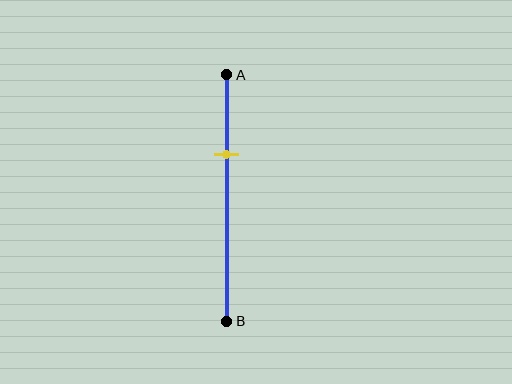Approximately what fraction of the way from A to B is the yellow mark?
The yellow mark is approximately 30% of the way from A to B.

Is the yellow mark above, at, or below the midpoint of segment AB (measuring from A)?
The yellow mark is above the midpoint of segment AB.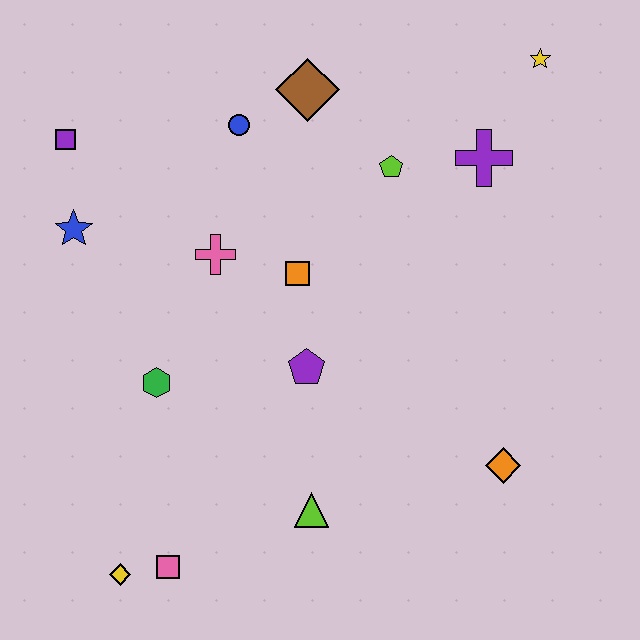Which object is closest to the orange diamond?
The lime triangle is closest to the orange diamond.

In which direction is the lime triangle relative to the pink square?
The lime triangle is to the right of the pink square.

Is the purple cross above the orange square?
Yes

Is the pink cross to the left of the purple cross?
Yes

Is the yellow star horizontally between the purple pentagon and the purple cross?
No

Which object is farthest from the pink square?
The yellow star is farthest from the pink square.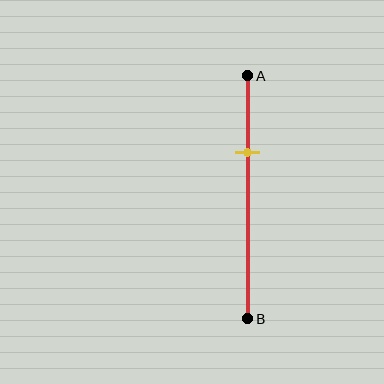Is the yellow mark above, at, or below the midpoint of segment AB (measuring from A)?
The yellow mark is above the midpoint of segment AB.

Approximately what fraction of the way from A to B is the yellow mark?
The yellow mark is approximately 30% of the way from A to B.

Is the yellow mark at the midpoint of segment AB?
No, the mark is at about 30% from A, not at the 50% midpoint.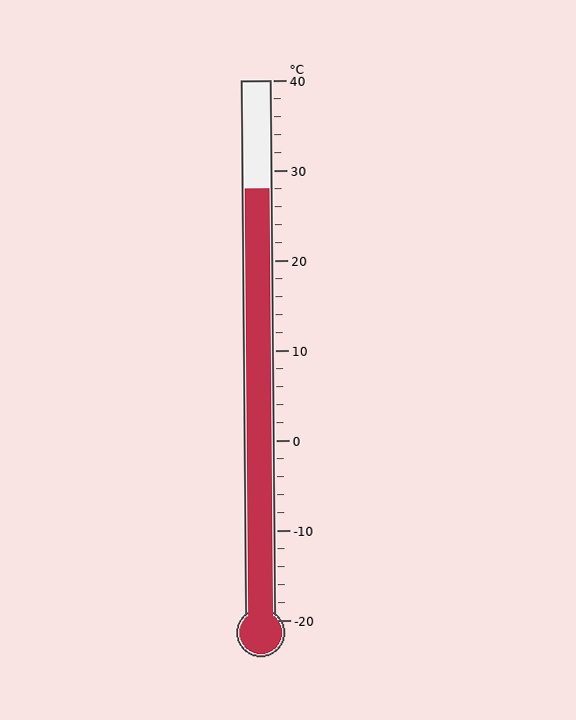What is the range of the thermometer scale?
The thermometer scale ranges from -20°C to 40°C.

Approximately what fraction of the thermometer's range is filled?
The thermometer is filled to approximately 80% of its range.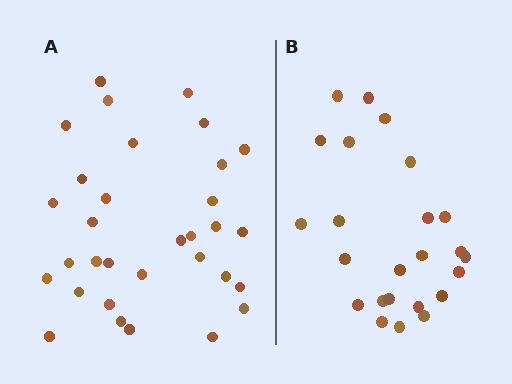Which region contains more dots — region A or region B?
Region A (the left region) has more dots.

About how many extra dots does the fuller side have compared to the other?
Region A has roughly 8 or so more dots than region B.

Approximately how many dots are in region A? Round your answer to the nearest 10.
About 30 dots. (The exact count is 32, which rounds to 30.)